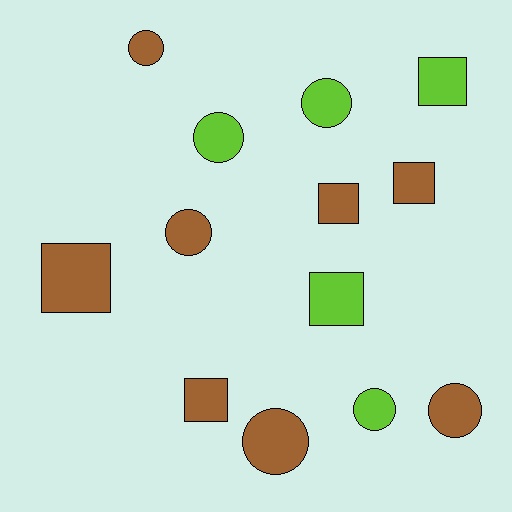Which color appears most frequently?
Brown, with 8 objects.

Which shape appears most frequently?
Circle, with 7 objects.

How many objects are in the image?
There are 13 objects.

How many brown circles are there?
There are 4 brown circles.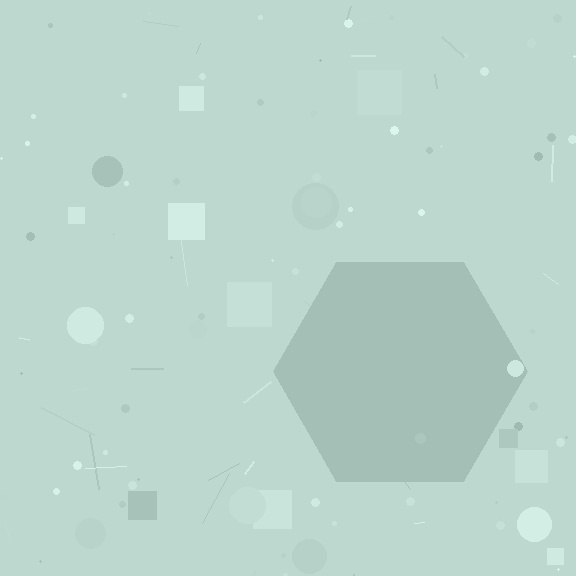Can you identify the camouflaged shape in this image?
The camouflaged shape is a hexagon.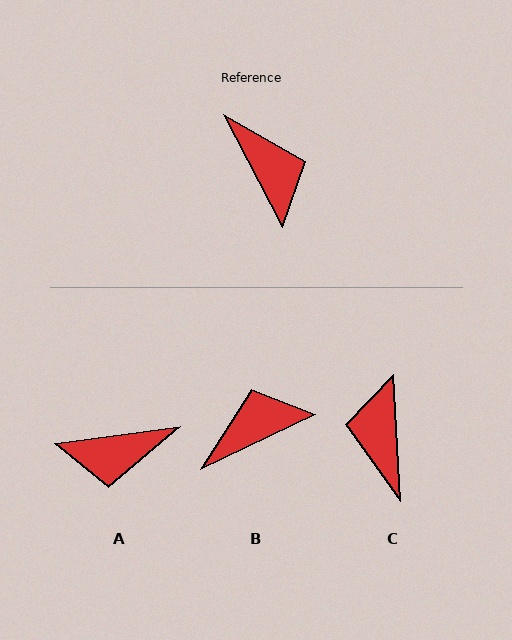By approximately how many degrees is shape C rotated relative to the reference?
Approximately 156 degrees counter-clockwise.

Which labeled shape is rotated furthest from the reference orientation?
C, about 156 degrees away.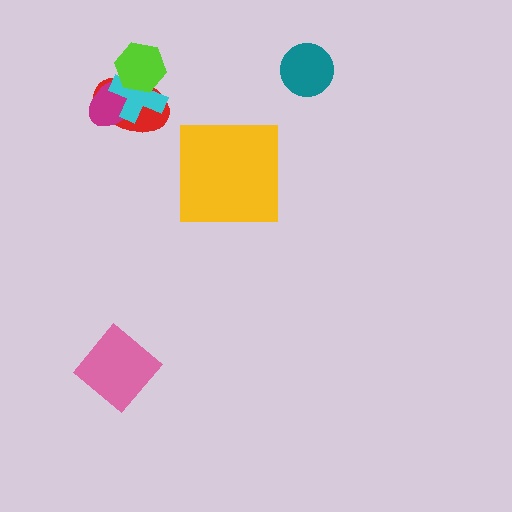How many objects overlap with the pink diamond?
0 objects overlap with the pink diamond.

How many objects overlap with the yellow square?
0 objects overlap with the yellow square.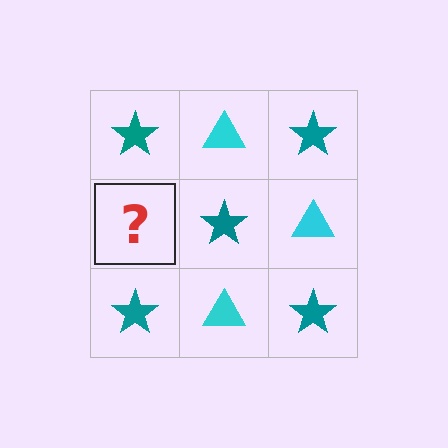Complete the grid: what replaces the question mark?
The question mark should be replaced with a cyan triangle.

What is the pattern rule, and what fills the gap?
The rule is that it alternates teal star and cyan triangle in a checkerboard pattern. The gap should be filled with a cyan triangle.